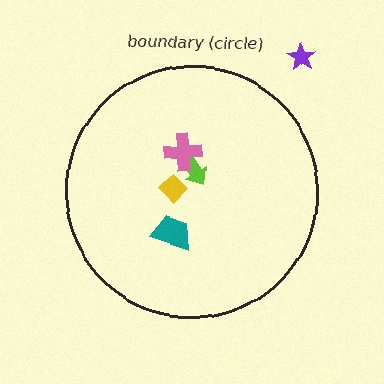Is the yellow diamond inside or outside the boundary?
Inside.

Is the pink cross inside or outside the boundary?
Inside.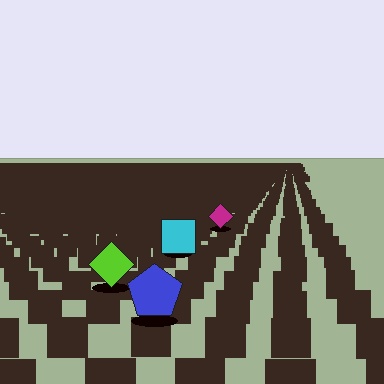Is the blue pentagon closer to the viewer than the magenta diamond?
Yes. The blue pentagon is closer — you can tell from the texture gradient: the ground texture is coarser near it.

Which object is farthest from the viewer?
The magenta diamond is farthest from the viewer. It appears smaller and the ground texture around it is denser.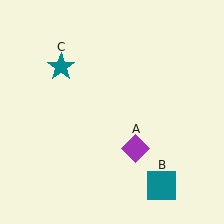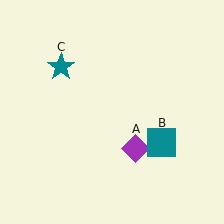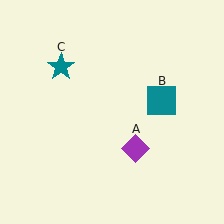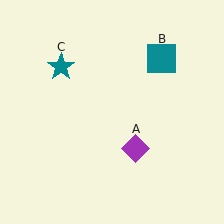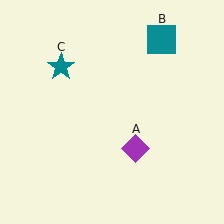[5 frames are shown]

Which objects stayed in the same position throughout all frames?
Purple diamond (object A) and teal star (object C) remained stationary.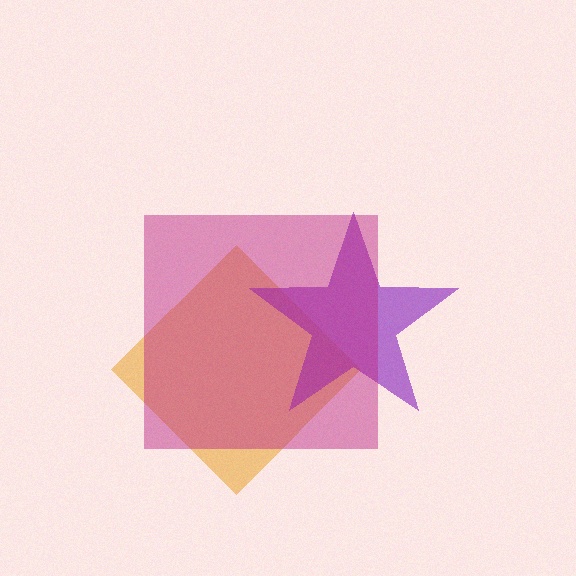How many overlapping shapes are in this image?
There are 3 overlapping shapes in the image.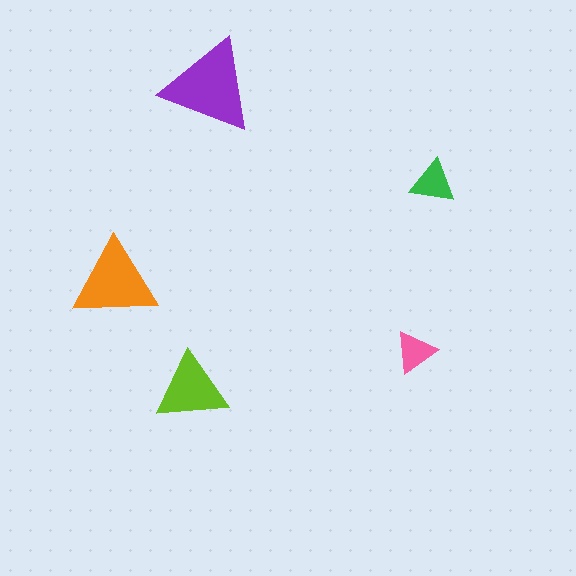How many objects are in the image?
There are 5 objects in the image.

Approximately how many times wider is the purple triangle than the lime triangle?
About 1.5 times wider.